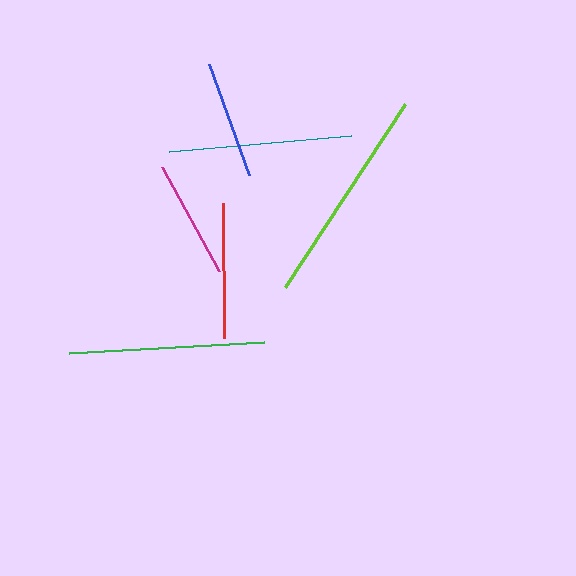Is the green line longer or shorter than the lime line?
The lime line is longer than the green line.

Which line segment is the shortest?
The blue line is the shortest at approximately 117 pixels.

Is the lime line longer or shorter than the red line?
The lime line is longer than the red line.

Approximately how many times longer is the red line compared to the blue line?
The red line is approximately 1.1 times the length of the blue line.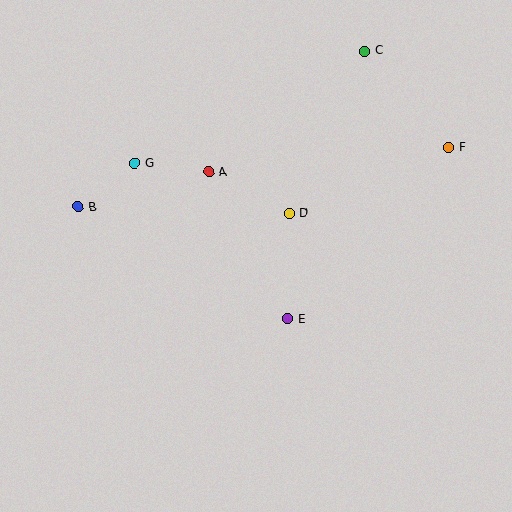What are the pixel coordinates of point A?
Point A is at (209, 172).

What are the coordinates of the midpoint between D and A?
The midpoint between D and A is at (249, 193).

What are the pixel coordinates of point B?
Point B is at (78, 207).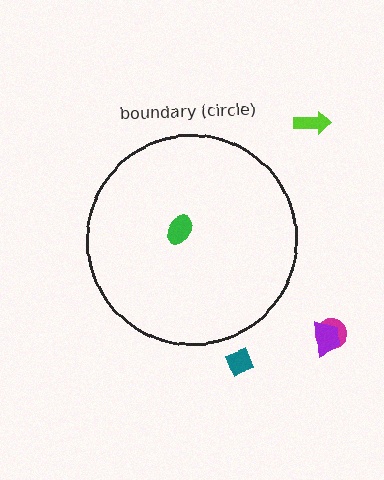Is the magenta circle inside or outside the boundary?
Outside.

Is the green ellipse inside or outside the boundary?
Inside.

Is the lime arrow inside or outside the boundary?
Outside.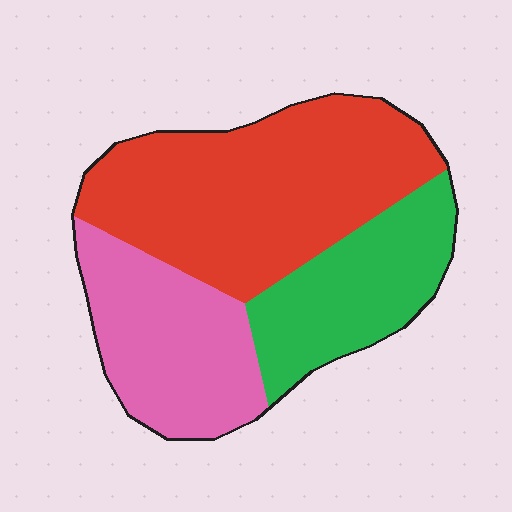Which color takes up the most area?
Red, at roughly 50%.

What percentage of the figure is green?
Green covers about 25% of the figure.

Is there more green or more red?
Red.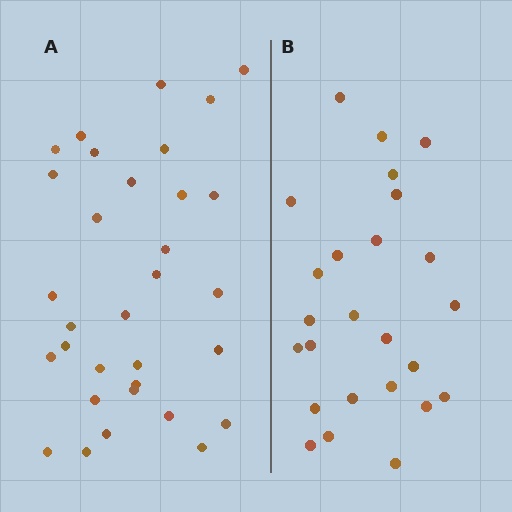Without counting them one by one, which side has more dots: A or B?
Region A (the left region) has more dots.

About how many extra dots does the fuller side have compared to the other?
Region A has roughly 8 or so more dots than region B.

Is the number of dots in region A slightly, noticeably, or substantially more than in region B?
Region A has noticeably more, but not dramatically so. The ratio is roughly 1.3 to 1.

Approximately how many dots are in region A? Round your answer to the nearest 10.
About 30 dots. (The exact count is 32, which rounds to 30.)